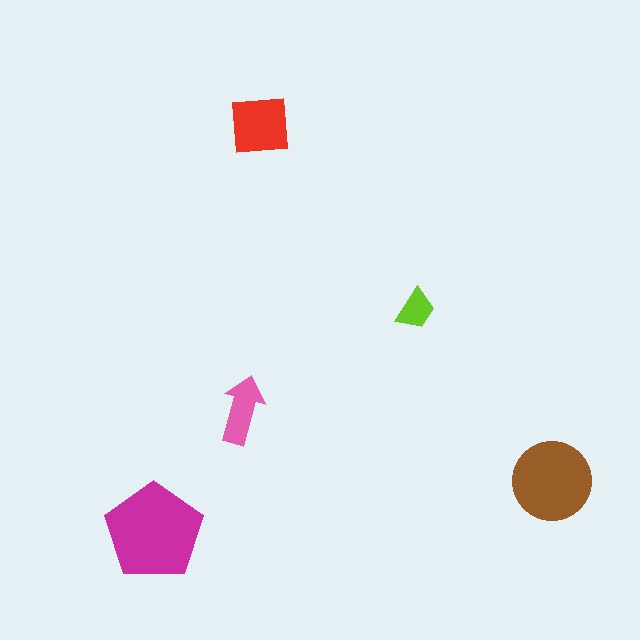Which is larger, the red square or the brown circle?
The brown circle.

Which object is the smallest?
The lime trapezoid.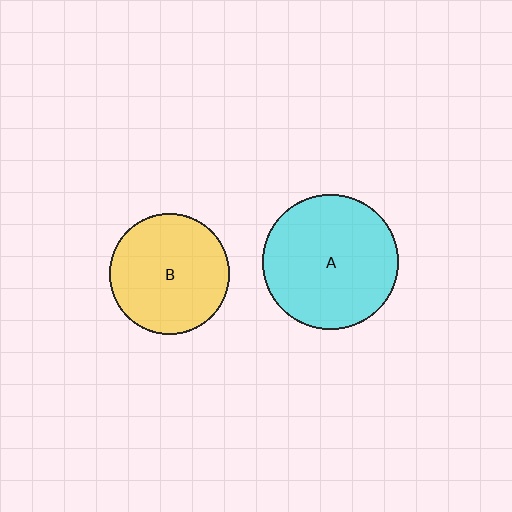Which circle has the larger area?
Circle A (cyan).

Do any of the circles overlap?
No, none of the circles overlap.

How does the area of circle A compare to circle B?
Approximately 1.3 times.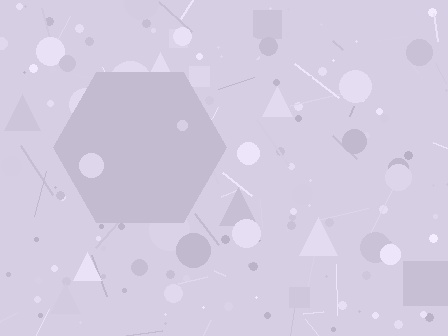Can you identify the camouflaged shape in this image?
The camouflaged shape is a hexagon.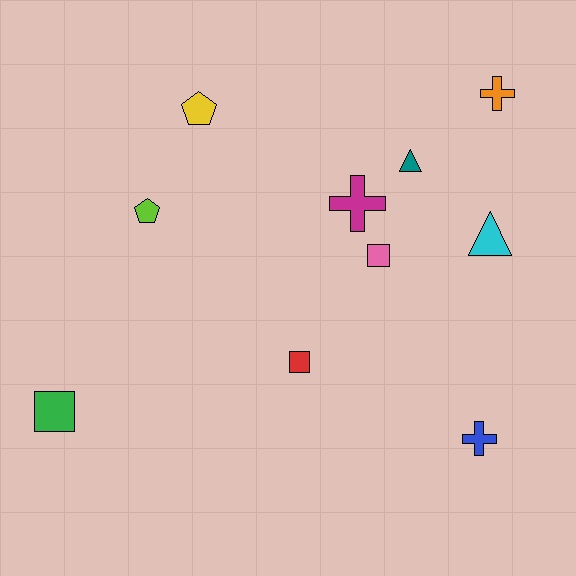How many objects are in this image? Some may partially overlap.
There are 10 objects.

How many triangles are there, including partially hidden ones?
There are 2 triangles.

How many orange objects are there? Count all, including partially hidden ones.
There is 1 orange object.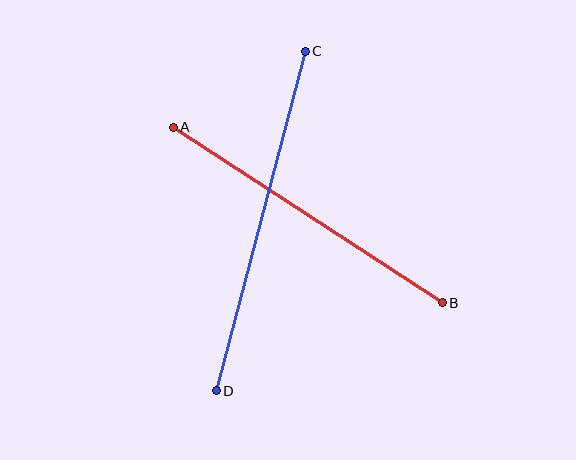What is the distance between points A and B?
The distance is approximately 321 pixels.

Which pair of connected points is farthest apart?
Points C and D are farthest apart.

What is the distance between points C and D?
The distance is approximately 351 pixels.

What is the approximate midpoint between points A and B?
The midpoint is at approximately (308, 215) pixels.